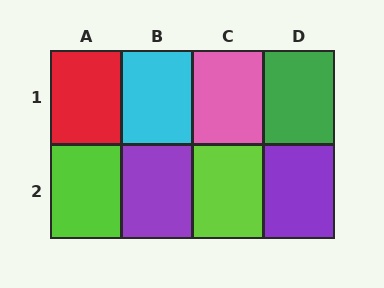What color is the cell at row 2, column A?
Lime.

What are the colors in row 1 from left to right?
Red, cyan, pink, green.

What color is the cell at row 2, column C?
Lime.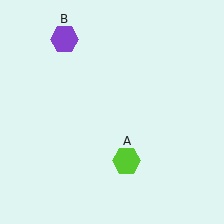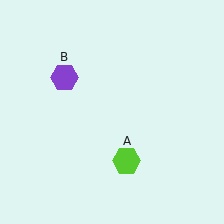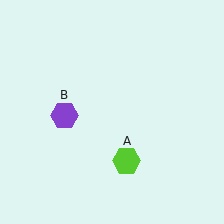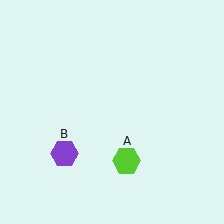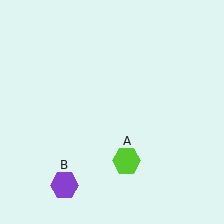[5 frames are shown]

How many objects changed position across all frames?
1 object changed position: purple hexagon (object B).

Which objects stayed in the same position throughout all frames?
Lime hexagon (object A) remained stationary.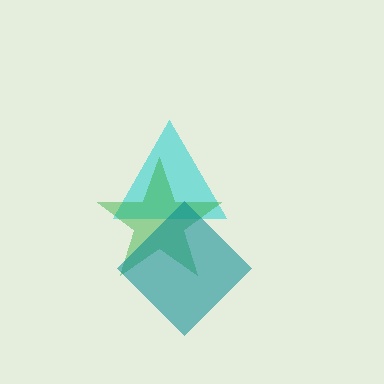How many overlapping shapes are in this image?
There are 3 overlapping shapes in the image.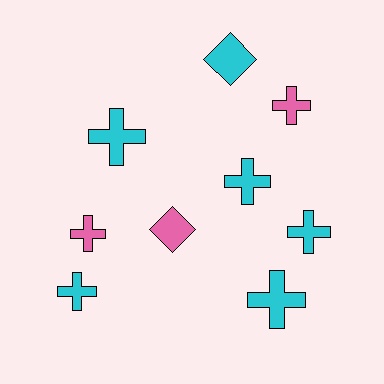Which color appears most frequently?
Cyan, with 6 objects.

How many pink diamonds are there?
There is 1 pink diamond.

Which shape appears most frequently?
Cross, with 7 objects.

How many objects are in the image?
There are 9 objects.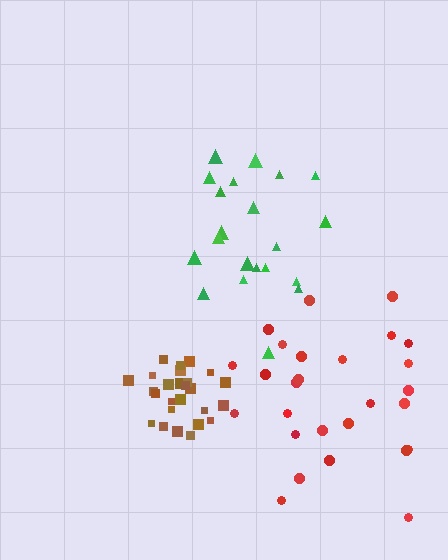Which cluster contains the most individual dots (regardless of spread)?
Red (27).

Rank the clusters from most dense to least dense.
brown, green, red.